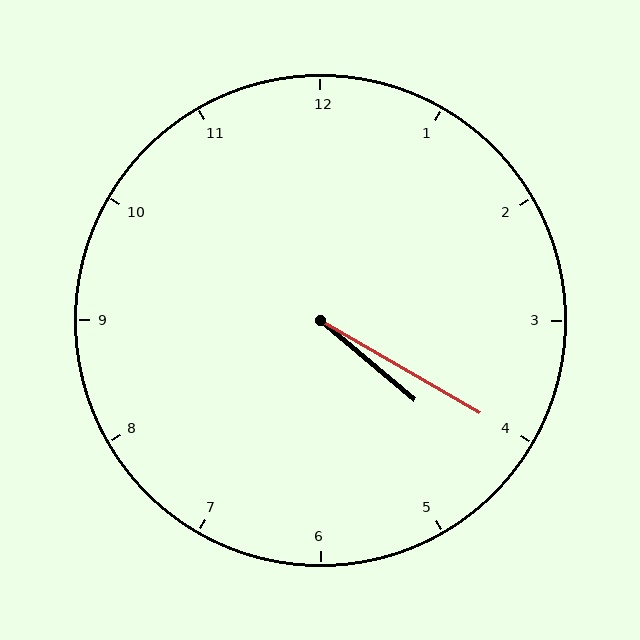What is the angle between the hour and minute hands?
Approximately 10 degrees.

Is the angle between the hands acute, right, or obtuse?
It is acute.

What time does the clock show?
4:20.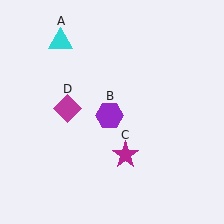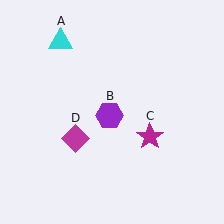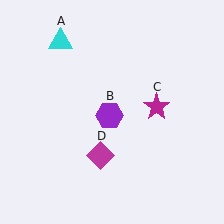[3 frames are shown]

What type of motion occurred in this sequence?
The magenta star (object C), magenta diamond (object D) rotated counterclockwise around the center of the scene.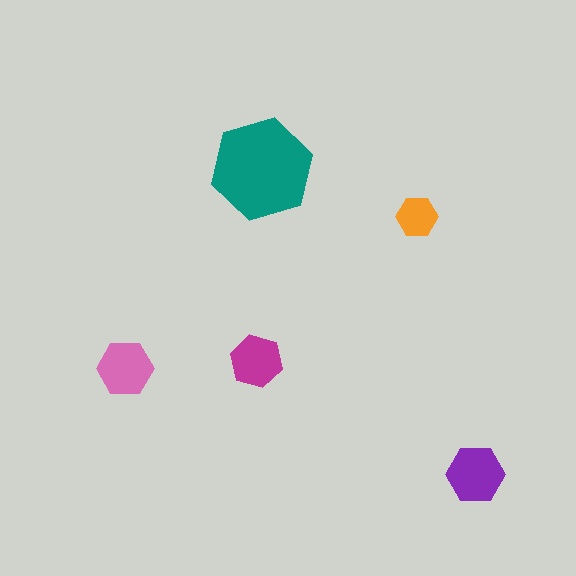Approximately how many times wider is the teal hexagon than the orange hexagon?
About 2.5 times wider.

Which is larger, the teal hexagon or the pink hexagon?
The teal one.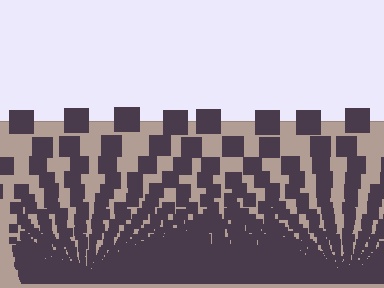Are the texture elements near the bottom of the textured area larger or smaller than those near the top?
Smaller. The gradient is inverted — elements near the bottom are smaller and denser.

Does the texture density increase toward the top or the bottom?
Density increases toward the bottom.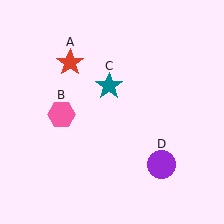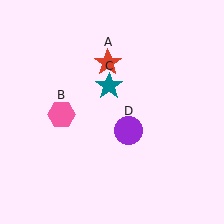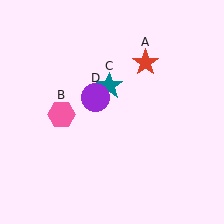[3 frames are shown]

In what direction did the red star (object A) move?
The red star (object A) moved right.